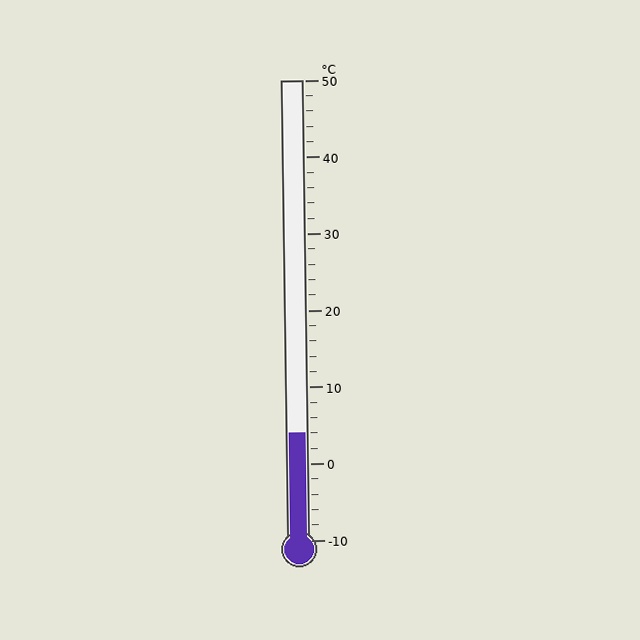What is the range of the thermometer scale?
The thermometer scale ranges from -10°C to 50°C.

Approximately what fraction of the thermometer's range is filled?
The thermometer is filled to approximately 25% of its range.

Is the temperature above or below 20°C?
The temperature is below 20°C.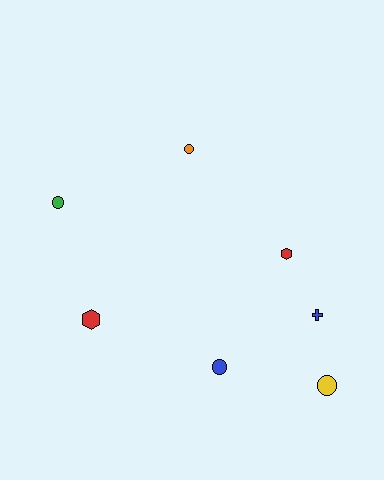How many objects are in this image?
There are 7 objects.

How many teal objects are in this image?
There are no teal objects.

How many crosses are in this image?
There is 1 cross.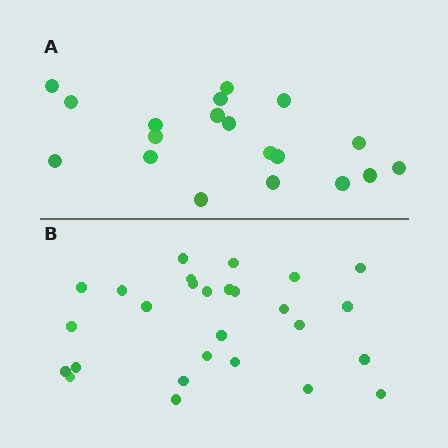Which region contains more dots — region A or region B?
Region B (the bottom region) has more dots.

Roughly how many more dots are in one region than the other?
Region B has roughly 8 or so more dots than region A.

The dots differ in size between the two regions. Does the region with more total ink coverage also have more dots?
No. Region A has more total ink coverage because its dots are larger, but region B actually contains more individual dots. Total area can be misleading — the number of items is what matters here.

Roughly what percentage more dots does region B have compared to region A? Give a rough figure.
About 40% more.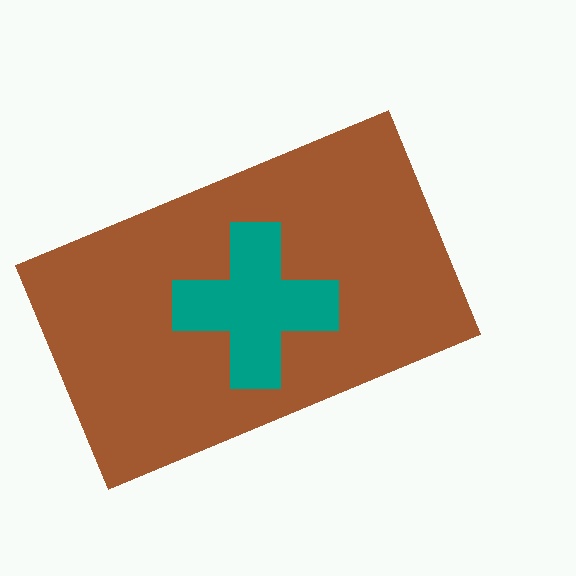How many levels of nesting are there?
2.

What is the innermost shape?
The teal cross.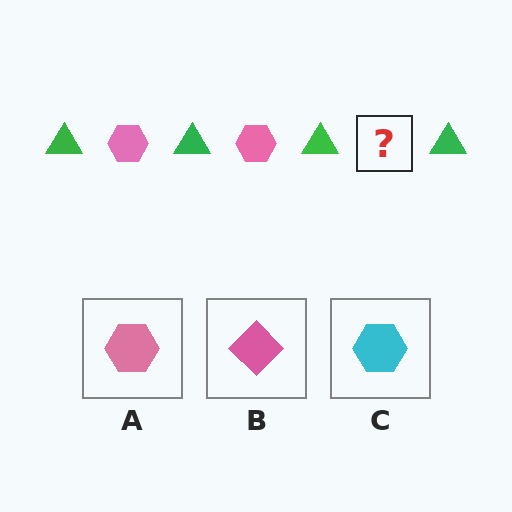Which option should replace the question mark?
Option A.